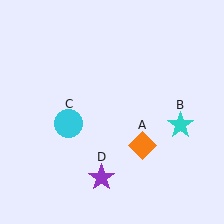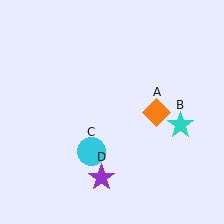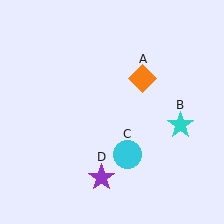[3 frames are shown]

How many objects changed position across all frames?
2 objects changed position: orange diamond (object A), cyan circle (object C).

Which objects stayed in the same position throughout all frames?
Cyan star (object B) and purple star (object D) remained stationary.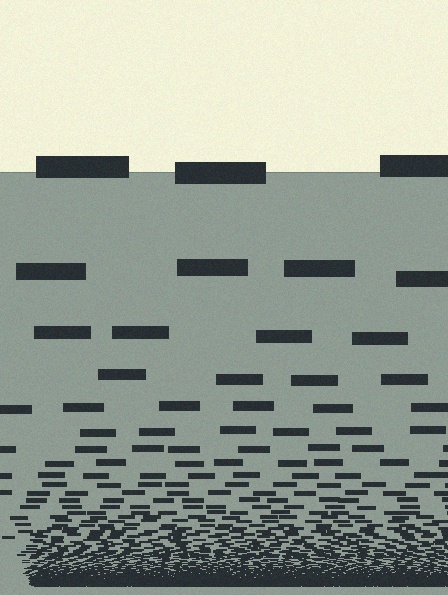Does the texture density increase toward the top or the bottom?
Density increases toward the bottom.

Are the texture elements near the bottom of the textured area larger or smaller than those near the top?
Smaller. The gradient is inverted — elements near the bottom are smaller and denser.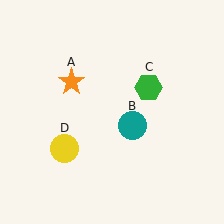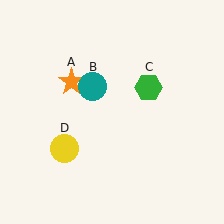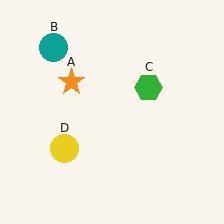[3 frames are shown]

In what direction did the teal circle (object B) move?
The teal circle (object B) moved up and to the left.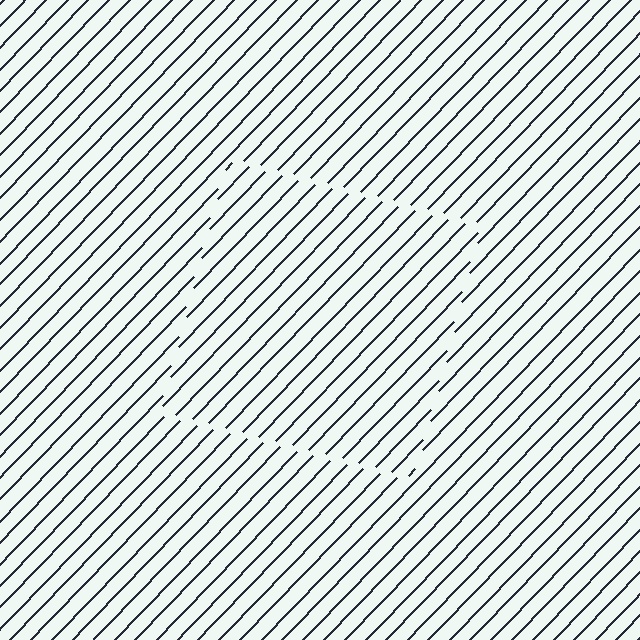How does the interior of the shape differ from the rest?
The interior of the shape contains the same grating, shifted by half a period — the contour is defined by the phase discontinuity where line-ends from the inner and outer gratings abut.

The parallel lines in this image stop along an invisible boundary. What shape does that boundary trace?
An illusory square. The interior of the shape contains the same grating, shifted by half a period — the contour is defined by the phase discontinuity where line-ends from the inner and outer gratings abut.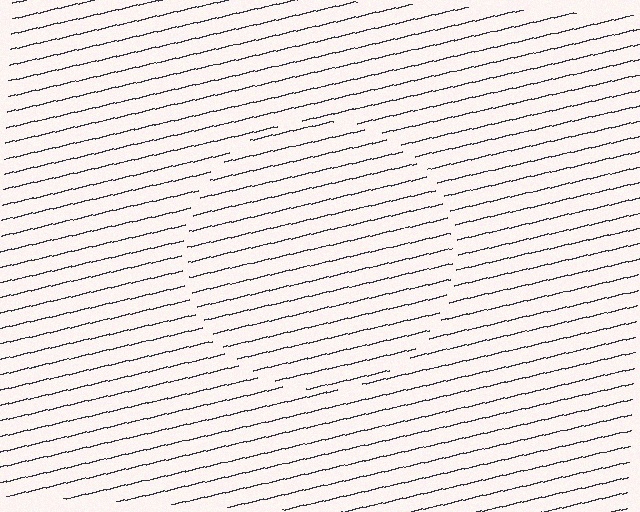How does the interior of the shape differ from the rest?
The interior of the shape contains the same grating, shifted by half a period — the contour is defined by the phase discontinuity where line-ends from the inner and outer gratings abut.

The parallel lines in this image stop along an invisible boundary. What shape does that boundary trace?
An illusory circle. The interior of the shape contains the same grating, shifted by half a period — the contour is defined by the phase discontinuity where line-ends from the inner and outer gratings abut.